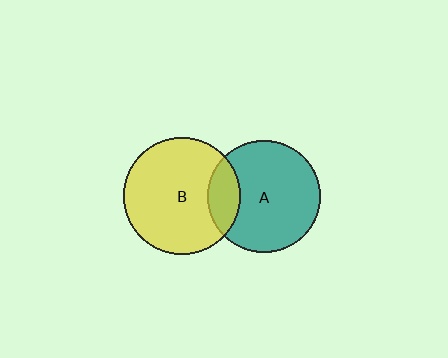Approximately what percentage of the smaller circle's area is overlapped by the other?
Approximately 20%.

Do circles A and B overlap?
Yes.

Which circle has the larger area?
Circle B (yellow).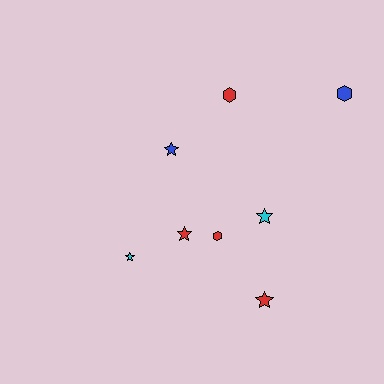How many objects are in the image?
There are 8 objects.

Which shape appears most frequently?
Star, with 5 objects.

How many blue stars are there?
There is 1 blue star.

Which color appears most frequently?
Red, with 4 objects.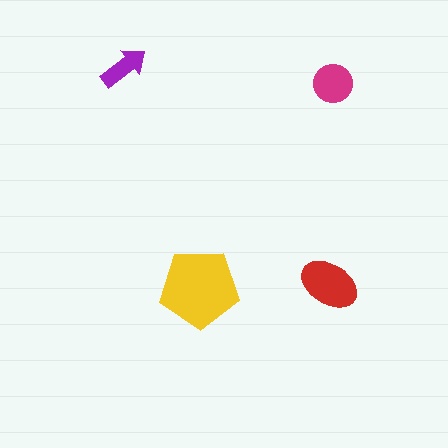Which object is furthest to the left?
The purple arrow is leftmost.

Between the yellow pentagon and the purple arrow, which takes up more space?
The yellow pentagon.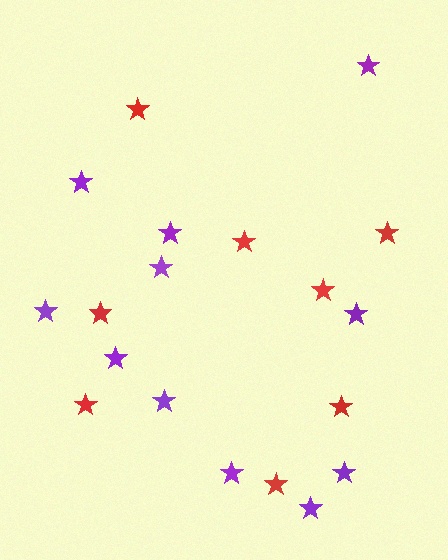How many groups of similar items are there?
There are 2 groups: one group of purple stars (11) and one group of red stars (8).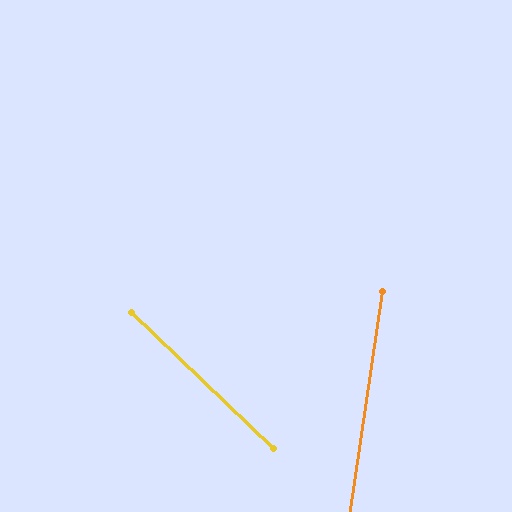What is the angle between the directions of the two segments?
Approximately 54 degrees.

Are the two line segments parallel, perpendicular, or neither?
Neither parallel nor perpendicular — they differ by about 54°.